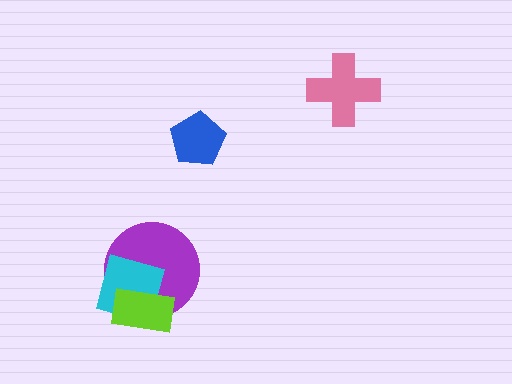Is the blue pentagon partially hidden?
No, no other shape covers it.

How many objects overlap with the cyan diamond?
2 objects overlap with the cyan diamond.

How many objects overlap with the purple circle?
2 objects overlap with the purple circle.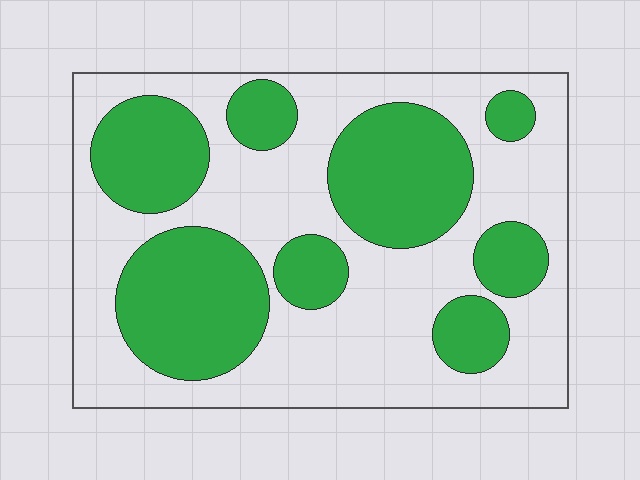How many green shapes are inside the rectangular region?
8.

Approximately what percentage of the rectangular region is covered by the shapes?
Approximately 40%.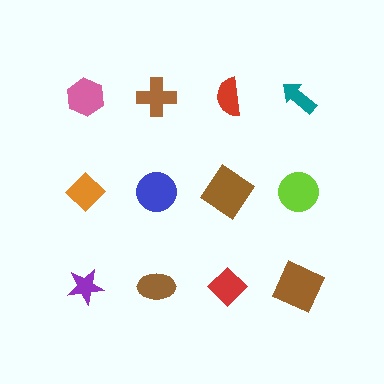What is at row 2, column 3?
A brown diamond.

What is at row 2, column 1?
An orange diamond.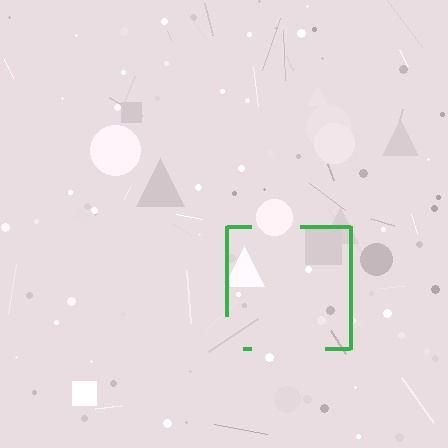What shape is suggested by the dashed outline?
The dashed outline suggests a square.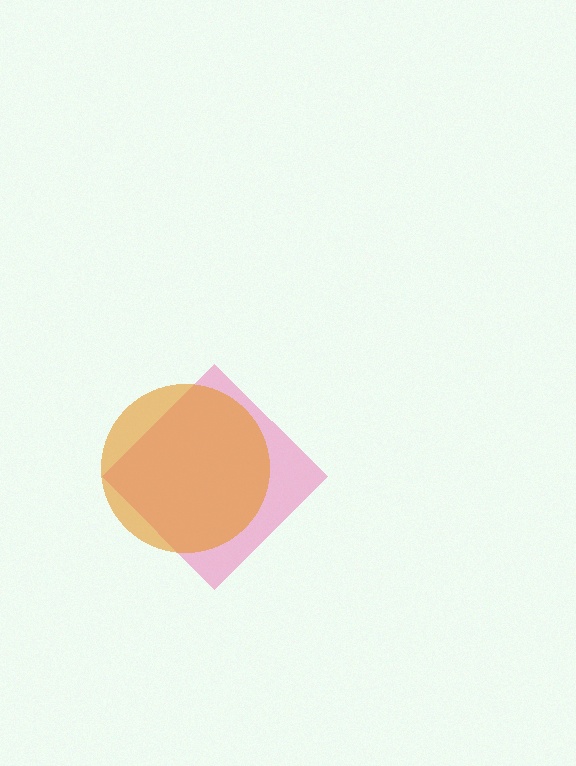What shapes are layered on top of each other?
The layered shapes are: a pink diamond, an orange circle.